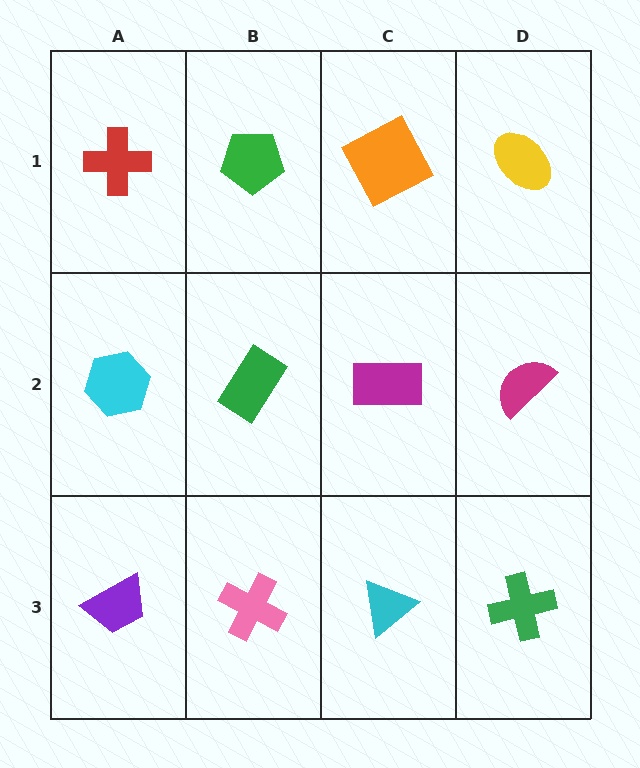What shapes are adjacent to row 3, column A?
A cyan hexagon (row 2, column A), a pink cross (row 3, column B).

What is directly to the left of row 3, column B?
A purple trapezoid.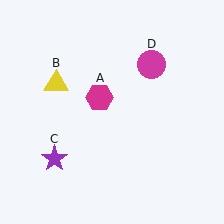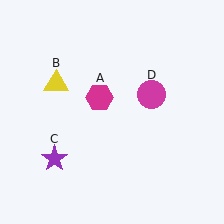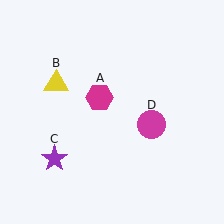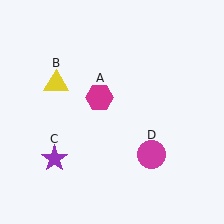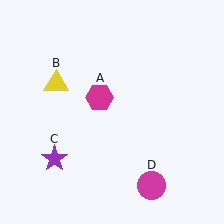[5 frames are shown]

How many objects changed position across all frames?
1 object changed position: magenta circle (object D).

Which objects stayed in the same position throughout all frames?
Magenta hexagon (object A) and yellow triangle (object B) and purple star (object C) remained stationary.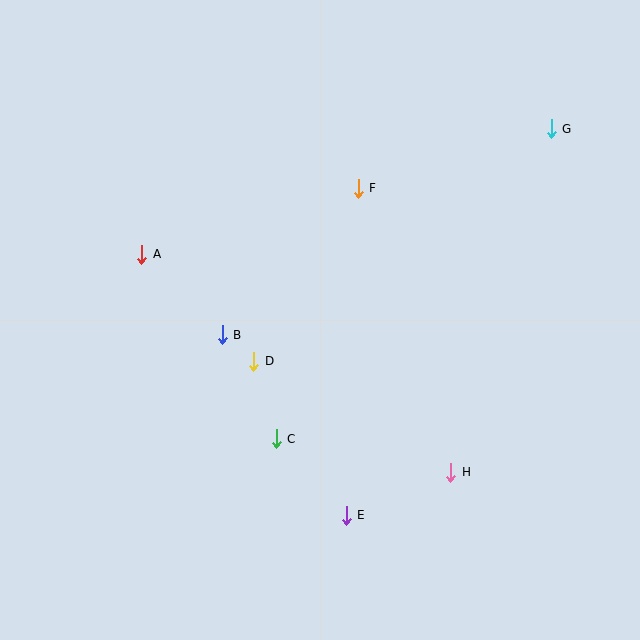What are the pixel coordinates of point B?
Point B is at (222, 335).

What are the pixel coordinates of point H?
Point H is at (451, 472).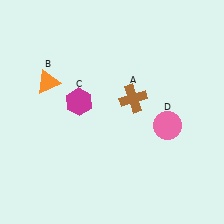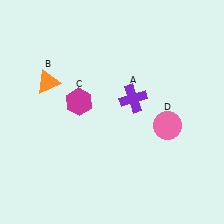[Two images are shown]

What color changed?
The cross (A) changed from brown in Image 1 to purple in Image 2.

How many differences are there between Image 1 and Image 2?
There is 1 difference between the two images.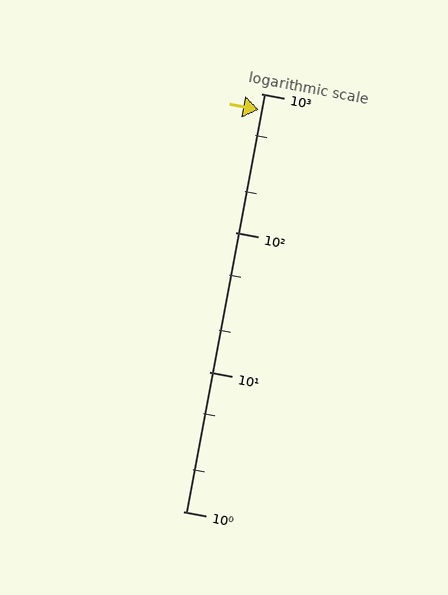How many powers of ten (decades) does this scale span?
The scale spans 3 decades, from 1 to 1000.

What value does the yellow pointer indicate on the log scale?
The pointer indicates approximately 760.